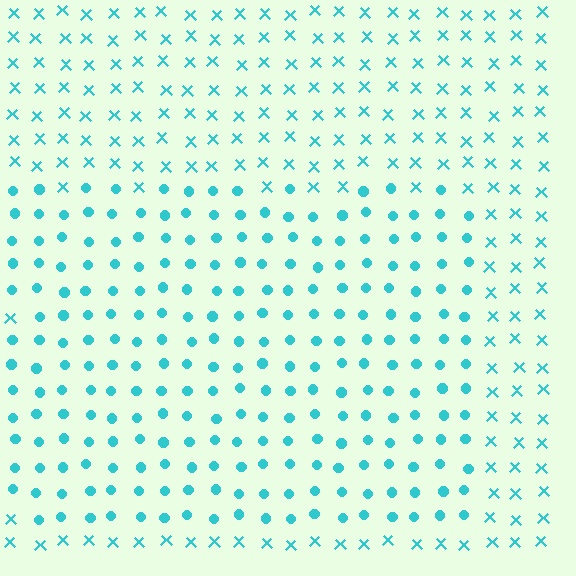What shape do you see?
I see a rectangle.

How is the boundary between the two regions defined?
The boundary is defined by a change in element shape: circles inside vs. X marks outside. All elements share the same color and spacing.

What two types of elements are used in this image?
The image uses circles inside the rectangle region and X marks outside it.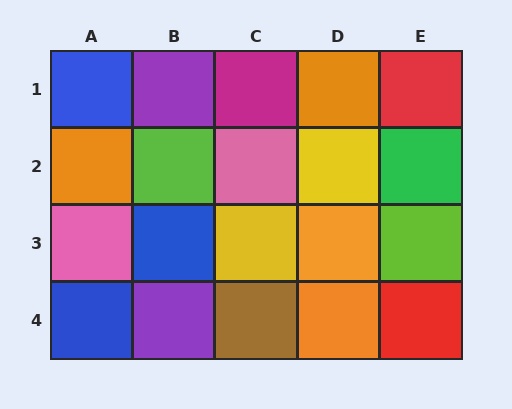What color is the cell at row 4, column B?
Purple.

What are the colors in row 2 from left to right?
Orange, lime, pink, yellow, green.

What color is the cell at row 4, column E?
Red.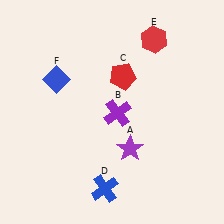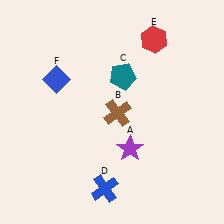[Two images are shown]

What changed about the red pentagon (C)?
In Image 1, C is red. In Image 2, it changed to teal.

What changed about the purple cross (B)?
In Image 1, B is purple. In Image 2, it changed to brown.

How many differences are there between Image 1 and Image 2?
There are 2 differences between the two images.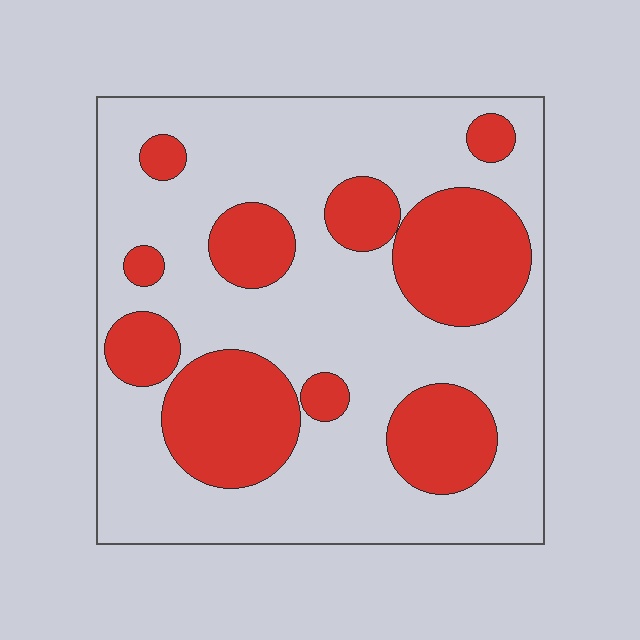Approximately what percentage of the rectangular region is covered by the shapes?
Approximately 30%.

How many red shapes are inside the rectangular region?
10.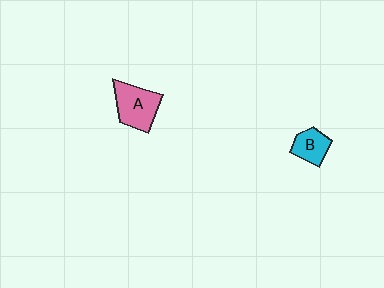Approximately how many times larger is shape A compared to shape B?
Approximately 1.6 times.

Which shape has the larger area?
Shape A (pink).